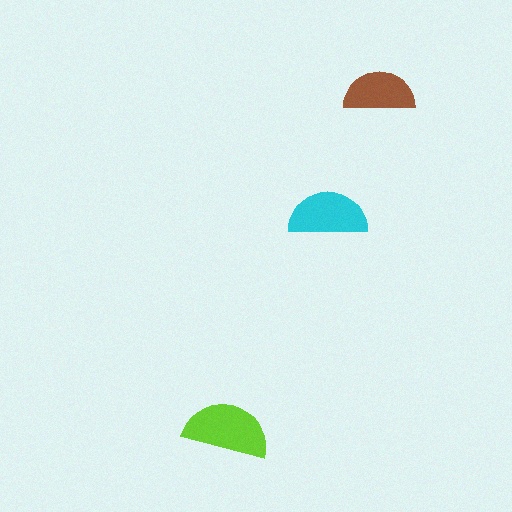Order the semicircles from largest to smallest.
the lime one, the cyan one, the brown one.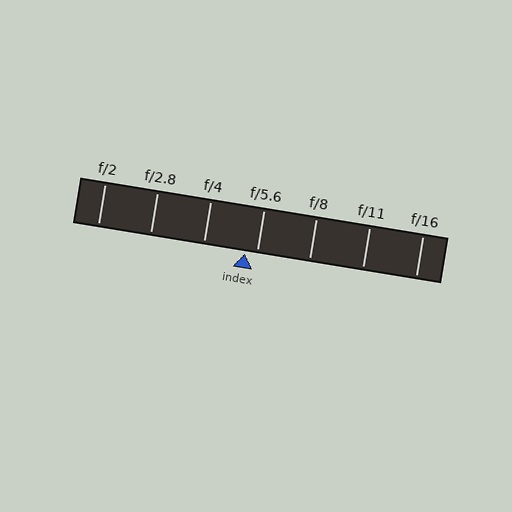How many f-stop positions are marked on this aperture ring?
There are 7 f-stop positions marked.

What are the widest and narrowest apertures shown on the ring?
The widest aperture shown is f/2 and the narrowest is f/16.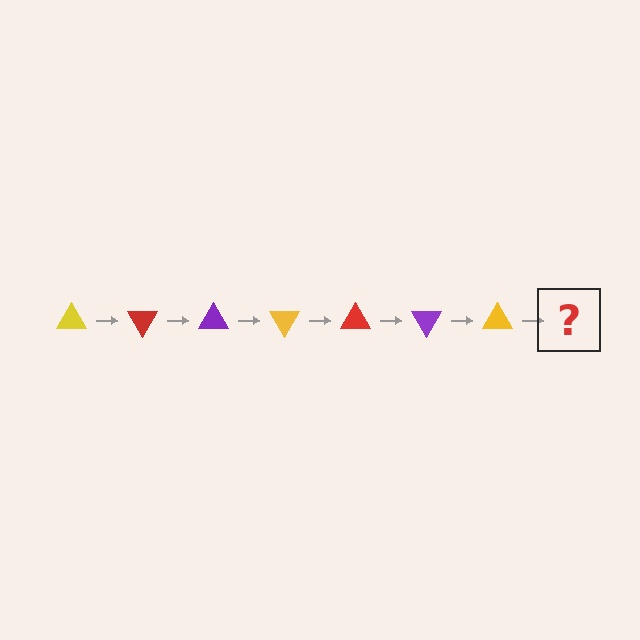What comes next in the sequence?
The next element should be a red triangle, rotated 420 degrees from the start.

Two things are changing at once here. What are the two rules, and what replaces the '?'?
The two rules are that it rotates 60 degrees each step and the color cycles through yellow, red, and purple. The '?' should be a red triangle, rotated 420 degrees from the start.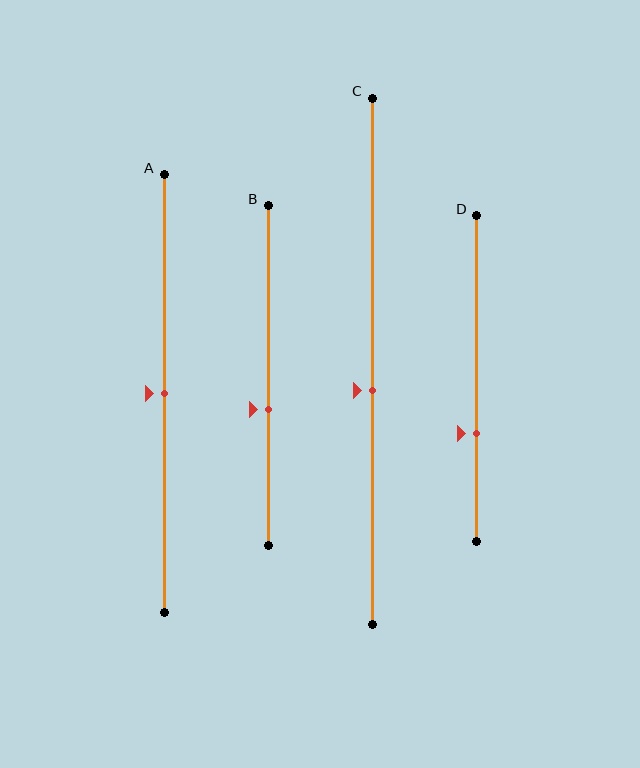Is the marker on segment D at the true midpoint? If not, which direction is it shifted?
No, the marker on segment D is shifted downward by about 17% of the segment length.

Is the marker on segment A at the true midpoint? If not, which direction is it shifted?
Yes, the marker on segment A is at the true midpoint.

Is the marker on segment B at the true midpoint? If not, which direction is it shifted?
No, the marker on segment B is shifted downward by about 10% of the segment length.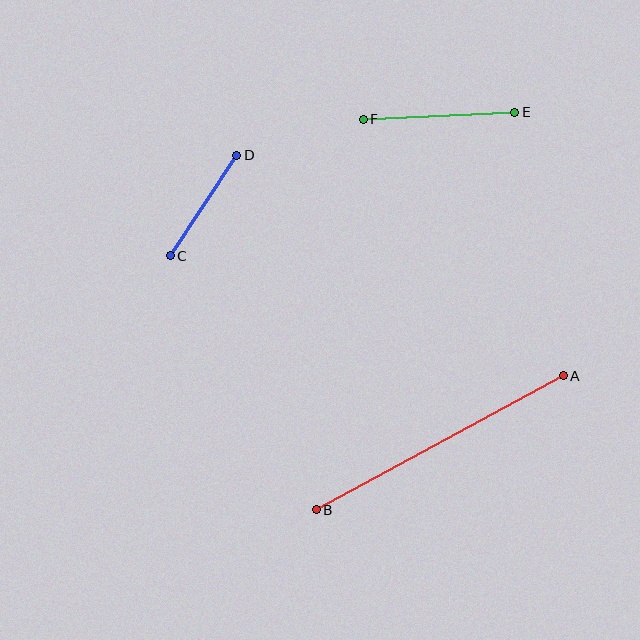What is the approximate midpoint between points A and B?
The midpoint is at approximately (440, 443) pixels.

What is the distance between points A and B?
The distance is approximately 281 pixels.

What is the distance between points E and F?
The distance is approximately 151 pixels.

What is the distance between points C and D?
The distance is approximately 121 pixels.